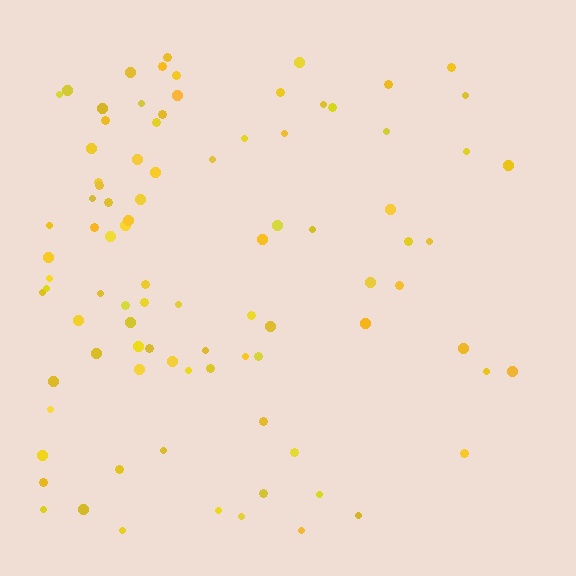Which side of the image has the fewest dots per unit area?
The right.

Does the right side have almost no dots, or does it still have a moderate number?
Still a moderate number, just noticeably fewer than the left.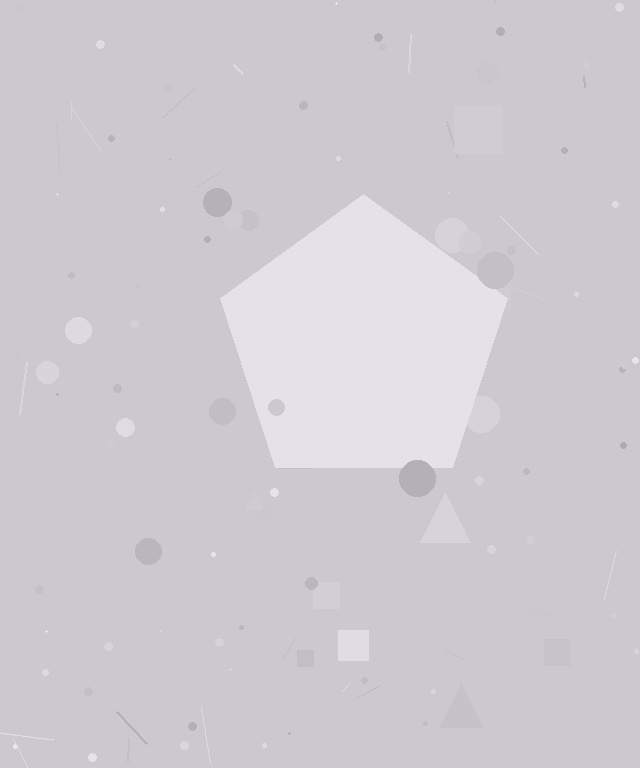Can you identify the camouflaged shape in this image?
The camouflaged shape is a pentagon.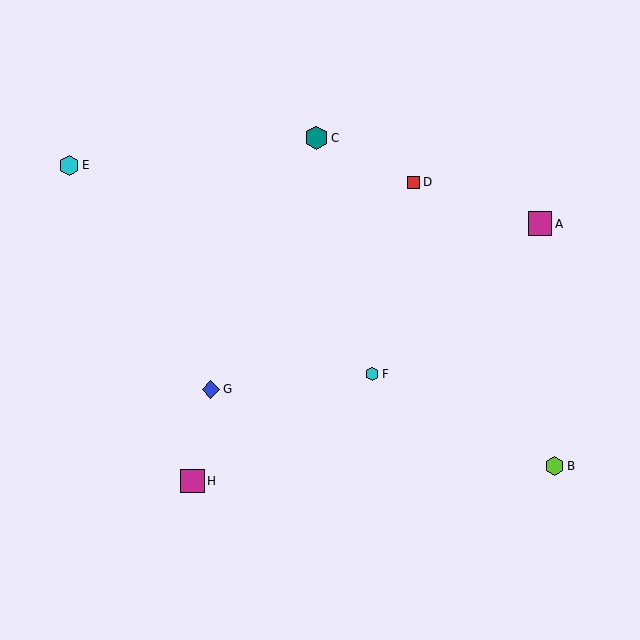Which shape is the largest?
The magenta square (labeled H) is the largest.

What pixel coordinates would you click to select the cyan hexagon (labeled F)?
Click at (372, 374) to select the cyan hexagon F.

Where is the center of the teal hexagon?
The center of the teal hexagon is at (317, 138).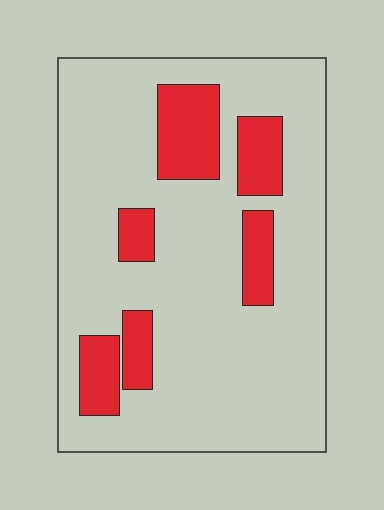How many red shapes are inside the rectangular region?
6.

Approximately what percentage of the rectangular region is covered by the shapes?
Approximately 20%.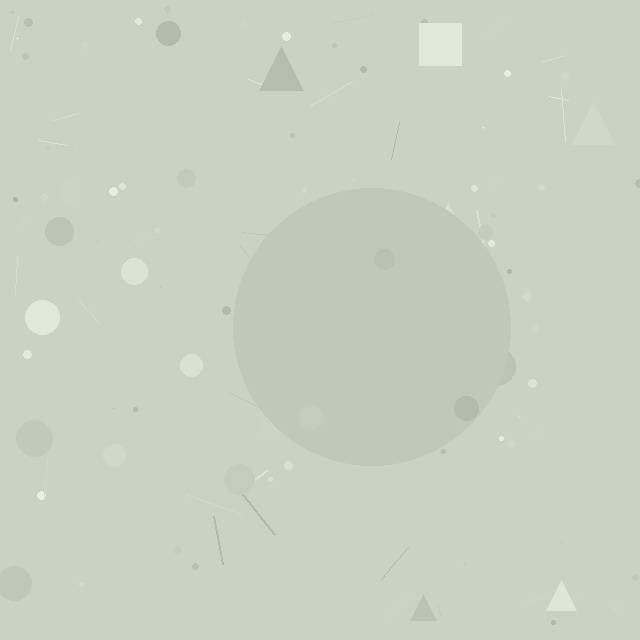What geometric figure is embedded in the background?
A circle is embedded in the background.